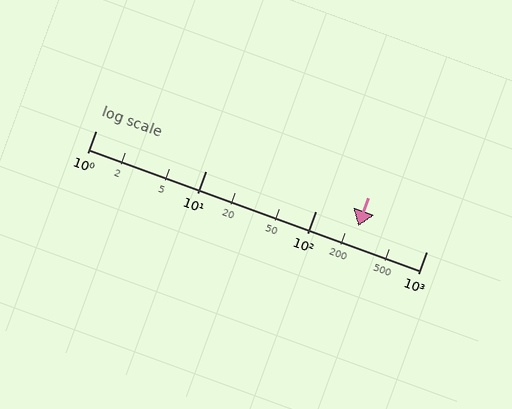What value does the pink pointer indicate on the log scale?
The pointer indicates approximately 240.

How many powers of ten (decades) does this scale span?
The scale spans 3 decades, from 1 to 1000.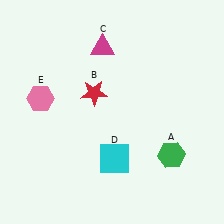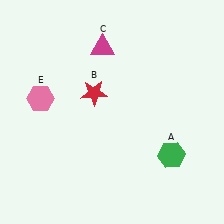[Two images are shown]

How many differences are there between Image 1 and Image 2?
There is 1 difference between the two images.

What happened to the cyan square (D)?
The cyan square (D) was removed in Image 2. It was in the bottom-right area of Image 1.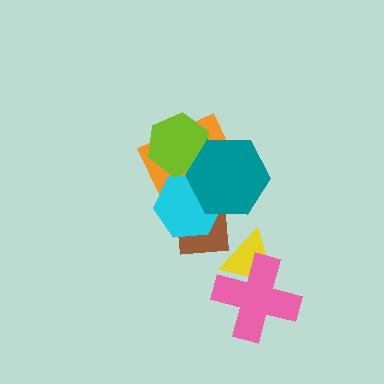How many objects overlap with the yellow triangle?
1 object overlaps with the yellow triangle.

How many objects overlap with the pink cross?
1 object overlaps with the pink cross.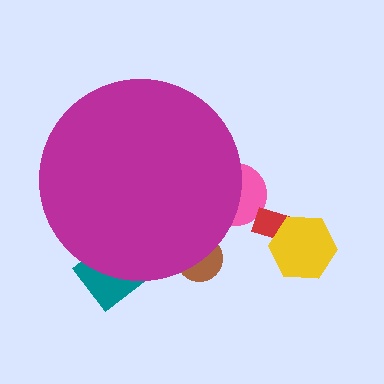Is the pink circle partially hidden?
Yes, the pink circle is partially hidden behind the magenta circle.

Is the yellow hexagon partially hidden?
No, the yellow hexagon is fully visible.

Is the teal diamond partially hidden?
Yes, the teal diamond is partially hidden behind the magenta circle.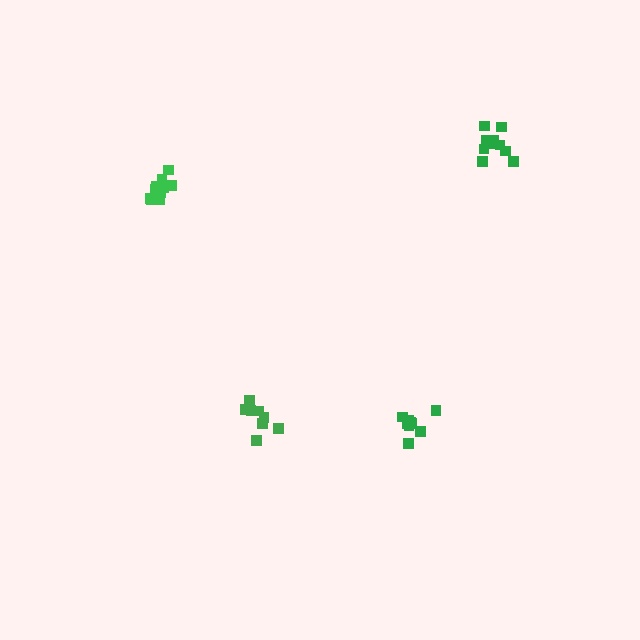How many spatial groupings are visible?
There are 4 spatial groupings.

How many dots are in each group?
Group 1: 8 dots, Group 2: 9 dots, Group 3: 11 dots, Group 4: 11 dots (39 total).